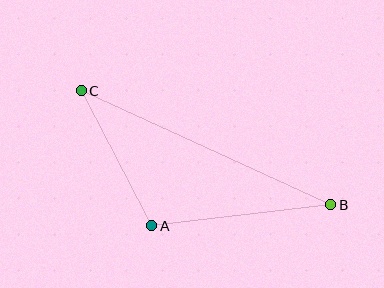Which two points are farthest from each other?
Points B and C are farthest from each other.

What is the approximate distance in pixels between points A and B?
The distance between A and B is approximately 180 pixels.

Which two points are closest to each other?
Points A and C are closest to each other.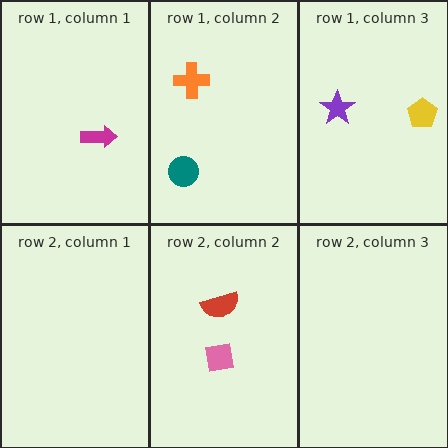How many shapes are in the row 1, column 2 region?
2.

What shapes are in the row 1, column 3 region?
The yellow pentagon, the purple star.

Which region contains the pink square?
The row 2, column 2 region.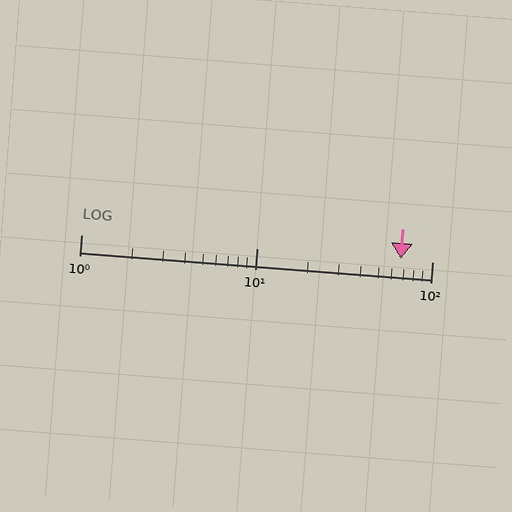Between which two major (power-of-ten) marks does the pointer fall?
The pointer is between 10 and 100.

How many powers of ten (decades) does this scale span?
The scale spans 2 decades, from 1 to 100.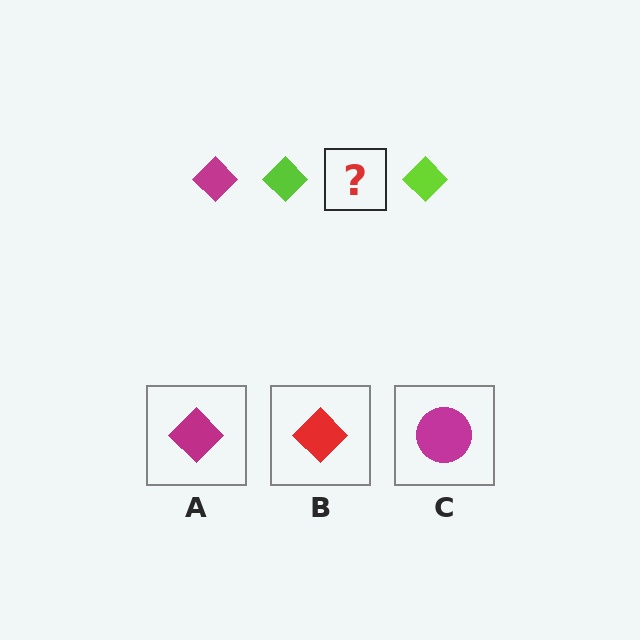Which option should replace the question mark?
Option A.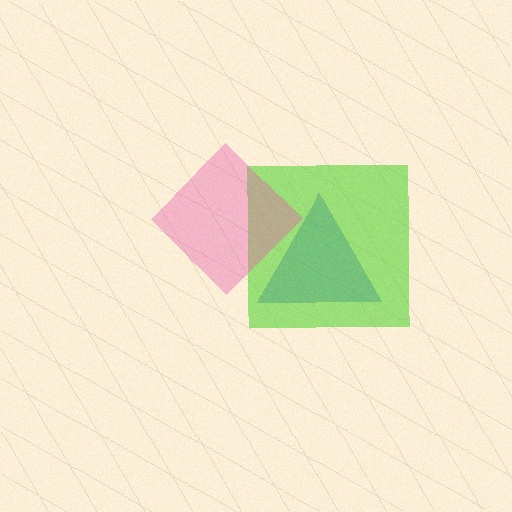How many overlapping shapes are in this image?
There are 3 overlapping shapes in the image.